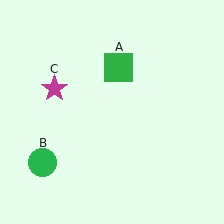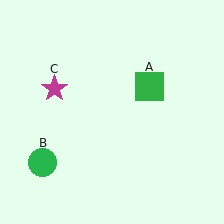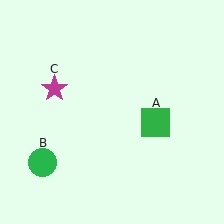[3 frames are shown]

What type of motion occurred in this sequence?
The green square (object A) rotated clockwise around the center of the scene.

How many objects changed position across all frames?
1 object changed position: green square (object A).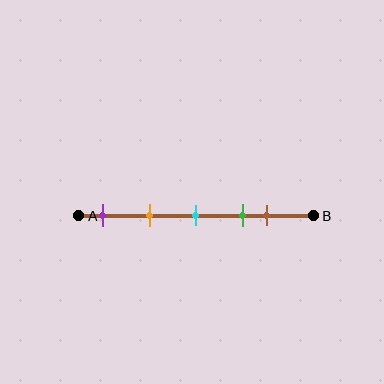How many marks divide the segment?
There are 5 marks dividing the segment.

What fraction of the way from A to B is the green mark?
The green mark is approximately 70% (0.7) of the way from A to B.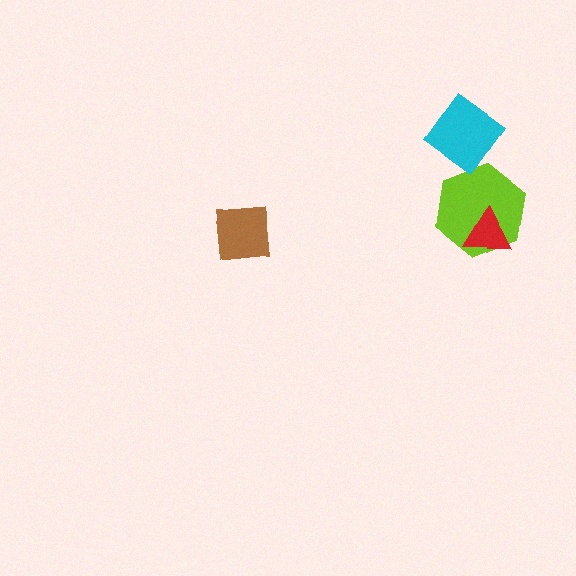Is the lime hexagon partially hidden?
Yes, it is partially covered by another shape.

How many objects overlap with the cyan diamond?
1 object overlaps with the cyan diamond.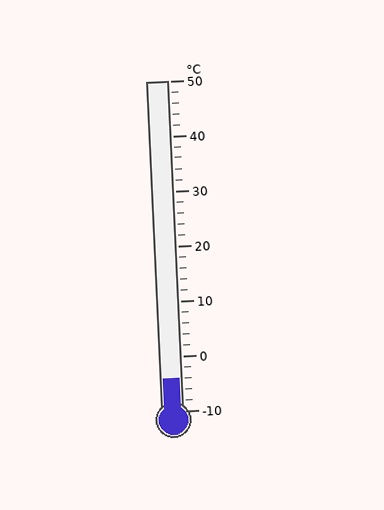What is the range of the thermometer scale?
The thermometer scale ranges from -10°C to 50°C.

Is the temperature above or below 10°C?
The temperature is below 10°C.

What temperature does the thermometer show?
The thermometer shows approximately -4°C.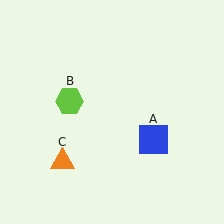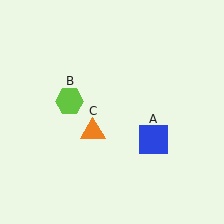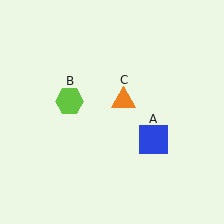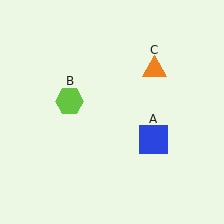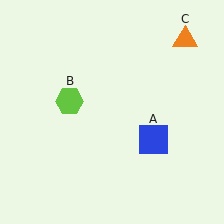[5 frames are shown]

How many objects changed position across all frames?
1 object changed position: orange triangle (object C).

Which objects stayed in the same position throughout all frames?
Blue square (object A) and lime hexagon (object B) remained stationary.